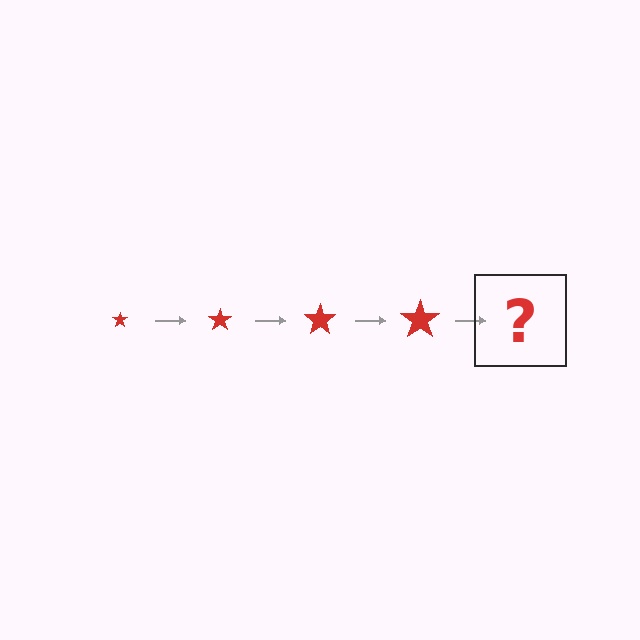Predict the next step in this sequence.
The next step is a red star, larger than the previous one.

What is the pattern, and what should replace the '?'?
The pattern is that the star gets progressively larger each step. The '?' should be a red star, larger than the previous one.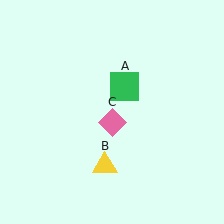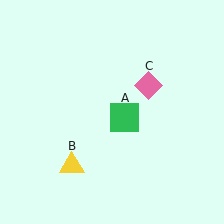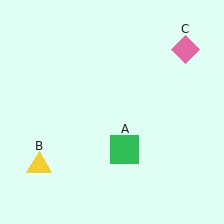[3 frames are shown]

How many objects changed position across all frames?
3 objects changed position: green square (object A), yellow triangle (object B), pink diamond (object C).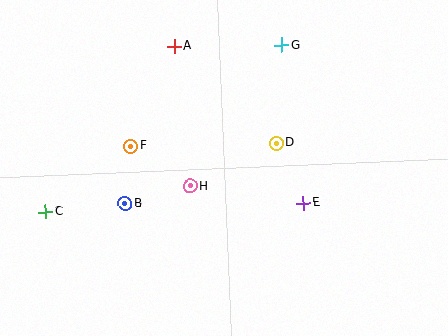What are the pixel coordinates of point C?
Point C is at (46, 212).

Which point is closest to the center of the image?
Point H at (190, 186) is closest to the center.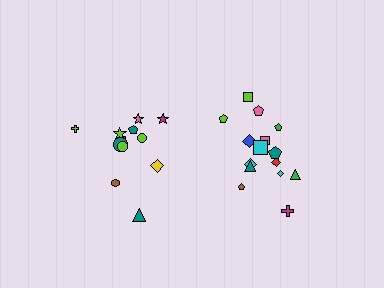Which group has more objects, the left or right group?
The right group.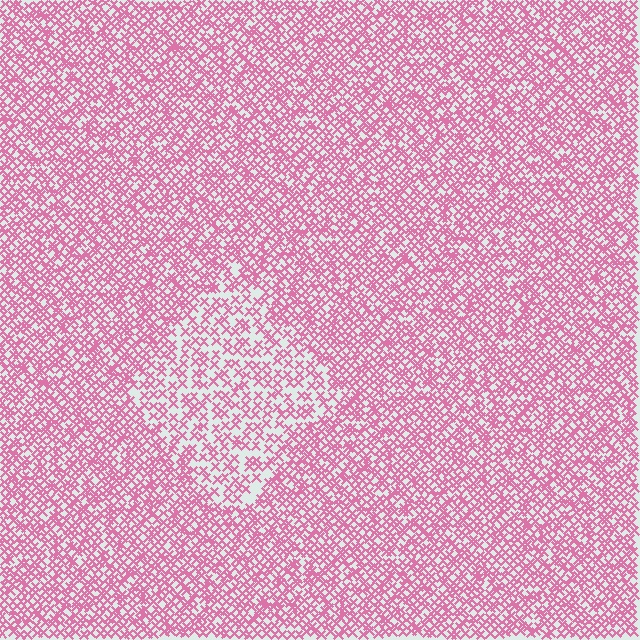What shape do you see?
I see a diamond.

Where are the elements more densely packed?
The elements are more densely packed outside the diamond boundary.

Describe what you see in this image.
The image contains small pink elements arranged at two different densities. A diamond-shaped region is visible where the elements are less densely packed than the surrounding area.